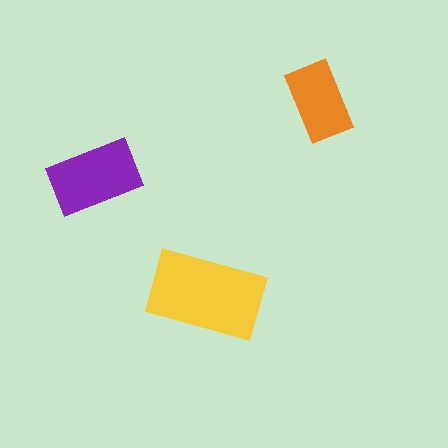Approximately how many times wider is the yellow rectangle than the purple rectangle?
About 1.5 times wider.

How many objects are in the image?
There are 3 objects in the image.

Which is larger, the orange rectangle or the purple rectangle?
The purple one.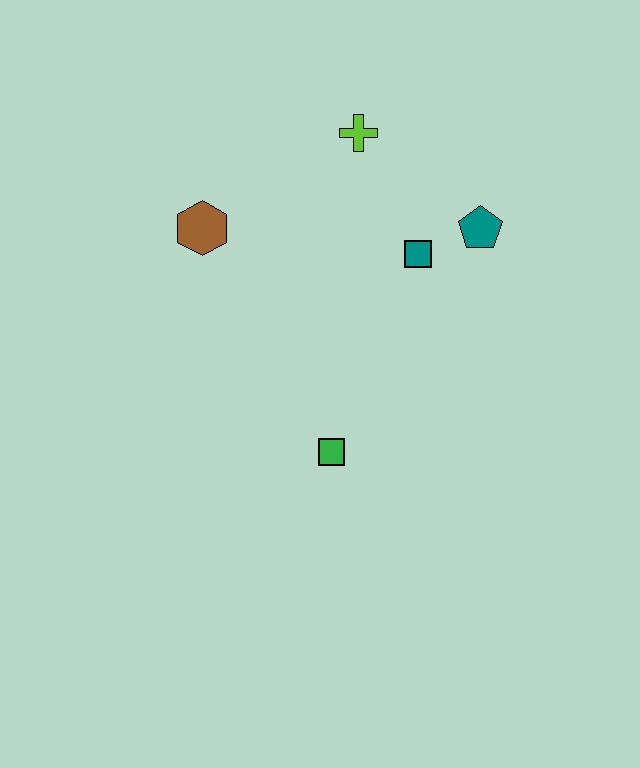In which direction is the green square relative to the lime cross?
The green square is below the lime cross.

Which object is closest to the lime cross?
The teal square is closest to the lime cross.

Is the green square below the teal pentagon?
Yes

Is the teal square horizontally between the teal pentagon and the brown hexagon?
Yes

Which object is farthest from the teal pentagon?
The brown hexagon is farthest from the teal pentagon.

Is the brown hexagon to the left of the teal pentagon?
Yes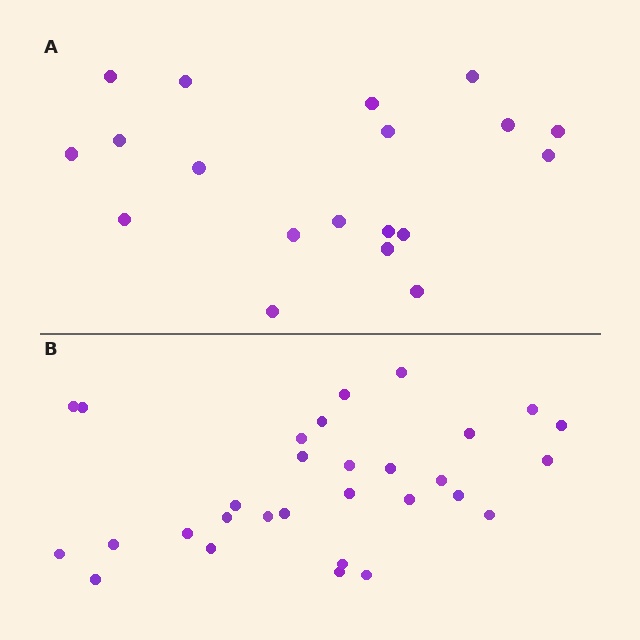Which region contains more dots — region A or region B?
Region B (the bottom region) has more dots.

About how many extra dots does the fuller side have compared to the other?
Region B has roughly 12 or so more dots than region A.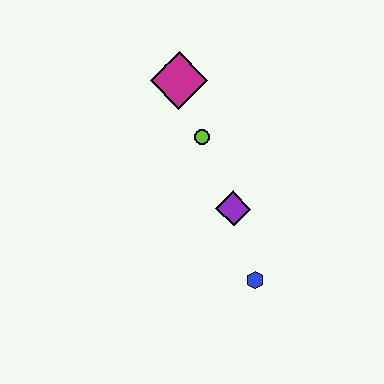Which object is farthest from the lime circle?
The blue hexagon is farthest from the lime circle.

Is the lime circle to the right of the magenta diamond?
Yes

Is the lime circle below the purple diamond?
No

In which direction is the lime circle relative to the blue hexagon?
The lime circle is above the blue hexagon.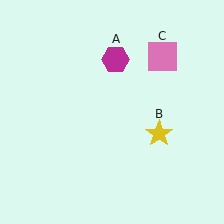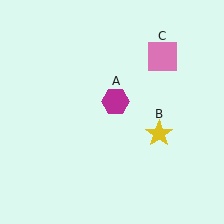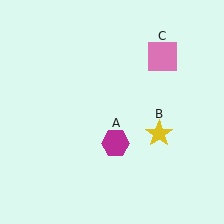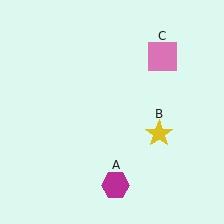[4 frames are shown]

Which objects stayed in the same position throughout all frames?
Yellow star (object B) and pink square (object C) remained stationary.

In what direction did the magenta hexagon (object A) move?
The magenta hexagon (object A) moved down.